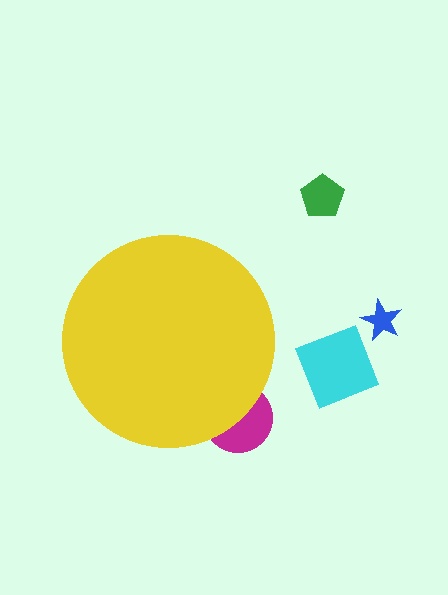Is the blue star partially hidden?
No, the blue star is fully visible.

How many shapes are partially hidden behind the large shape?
1 shape is partially hidden.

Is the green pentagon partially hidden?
No, the green pentagon is fully visible.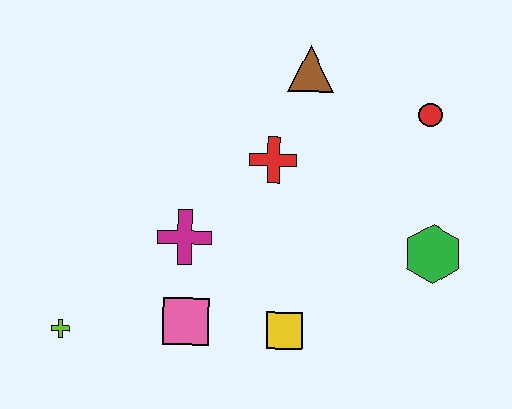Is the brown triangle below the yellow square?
No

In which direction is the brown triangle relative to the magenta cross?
The brown triangle is above the magenta cross.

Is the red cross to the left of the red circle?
Yes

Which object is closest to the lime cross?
The pink square is closest to the lime cross.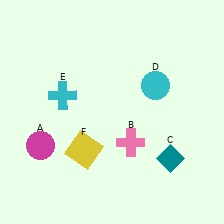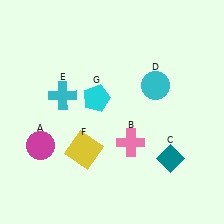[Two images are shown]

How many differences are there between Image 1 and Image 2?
There is 1 difference between the two images.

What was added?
A cyan pentagon (G) was added in Image 2.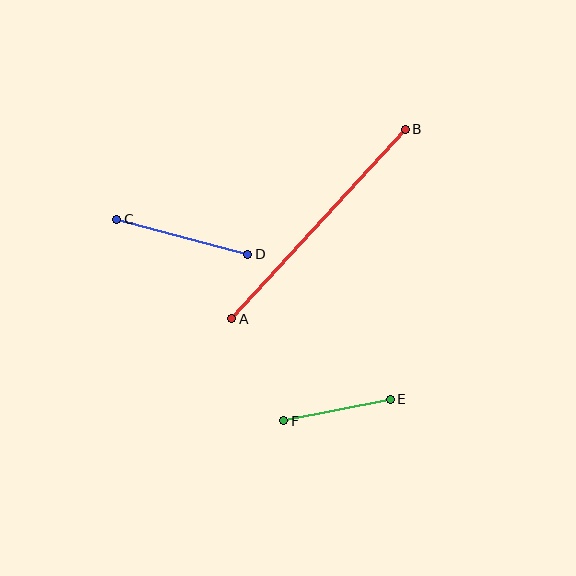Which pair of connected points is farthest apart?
Points A and B are farthest apart.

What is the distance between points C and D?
The distance is approximately 136 pixels.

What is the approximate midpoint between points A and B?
The midpoint is at approximately (319, 224) pixels.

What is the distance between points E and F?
The distance is approximately 109 pixels.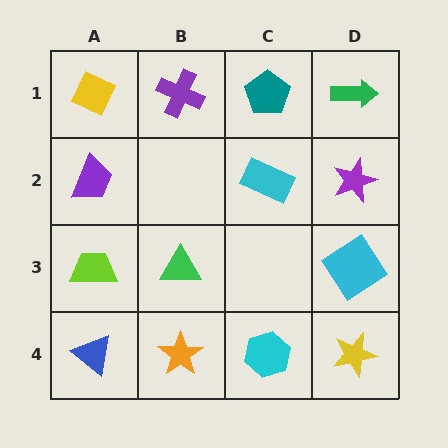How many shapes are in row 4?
4 shapes.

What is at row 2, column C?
A cyan rectangle.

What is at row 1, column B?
A purple cross.